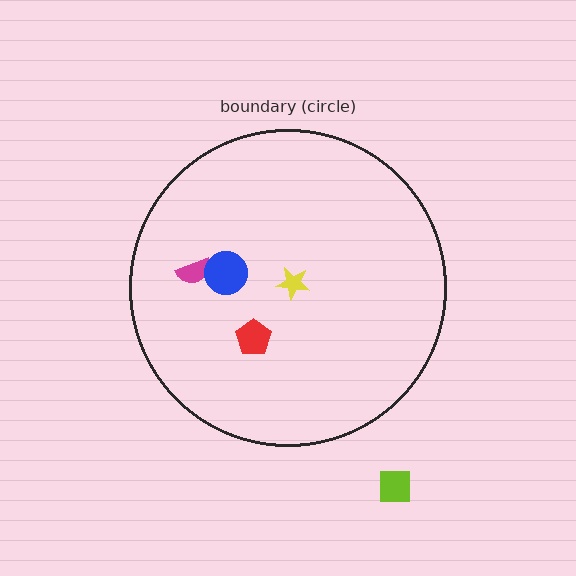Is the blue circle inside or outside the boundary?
Inside.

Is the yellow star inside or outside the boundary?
Inside.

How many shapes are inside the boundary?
4 inside, 1 outside.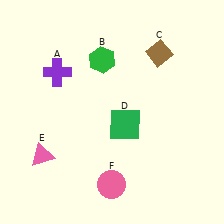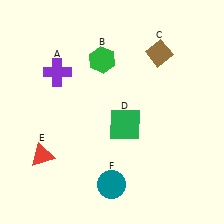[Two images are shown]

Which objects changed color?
E changed from pink to red. F changed from pink to teal.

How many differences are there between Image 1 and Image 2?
There are 2 differences between the two images.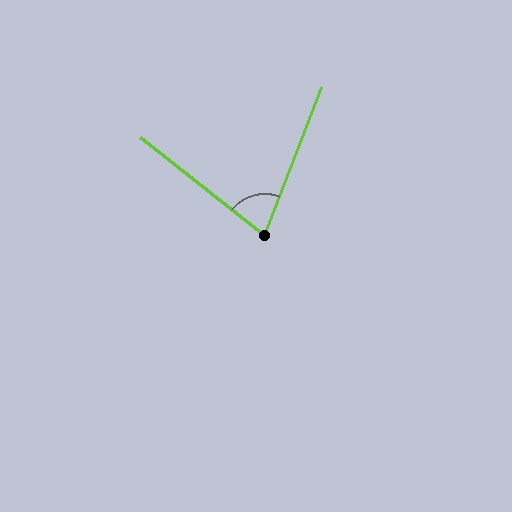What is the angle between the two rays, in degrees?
Approximately 73 degrees.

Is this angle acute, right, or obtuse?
It is acute.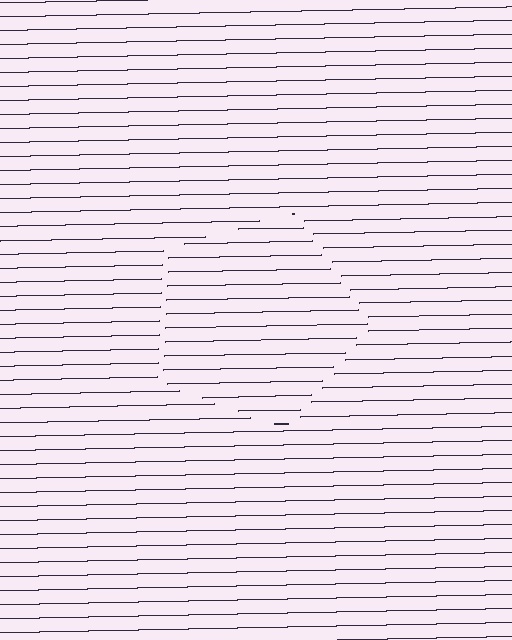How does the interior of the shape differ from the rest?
The interior of the shape contains the same grating, shifted by half a period — the contour is defined by the phase discontinuity where line-ends from the inner and outer gratings abut.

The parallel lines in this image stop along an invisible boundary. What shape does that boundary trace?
An illusory pentagon. The interior of the shape contains the same grating, shifted by half a period — the contour is defined by the phase discontinuity where line-ends from the inner and outer gratings abut.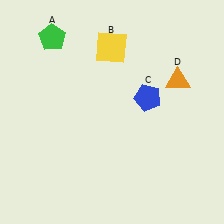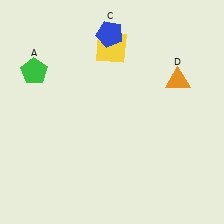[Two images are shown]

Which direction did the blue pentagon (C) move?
The blue pentagon (C) moved up.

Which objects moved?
The objects that moved are: the green pentagon (A), the blue pentagon (C).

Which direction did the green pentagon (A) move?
The green pentagon (A) moved down.